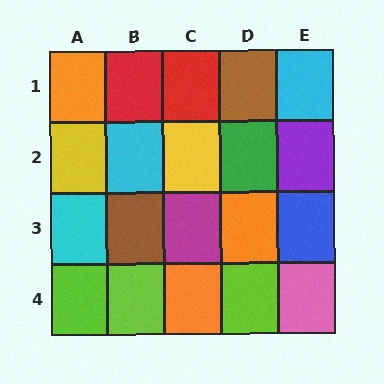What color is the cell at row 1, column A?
Orange.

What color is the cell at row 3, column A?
Cyan.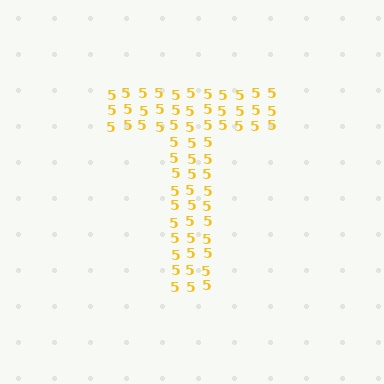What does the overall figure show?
The overall figure shows the letter T.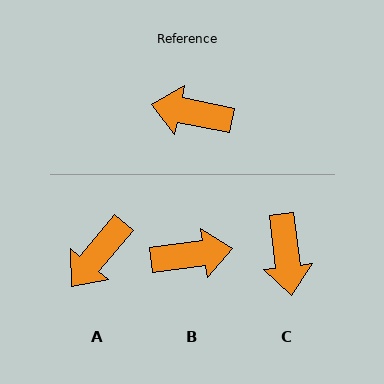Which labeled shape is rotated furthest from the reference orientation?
B, about 161 degrees away.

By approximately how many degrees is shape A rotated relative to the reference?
Approximately 62 degrees counter-clockwise.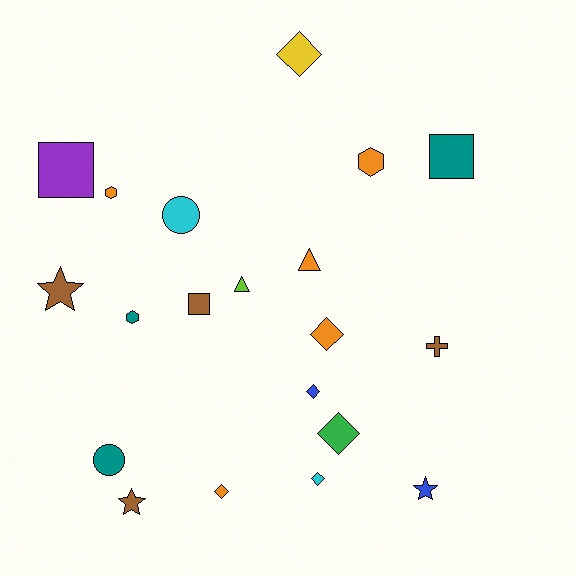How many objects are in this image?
There are 20 objects.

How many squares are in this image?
There are 3 squares.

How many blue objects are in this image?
There are 2 blue objects.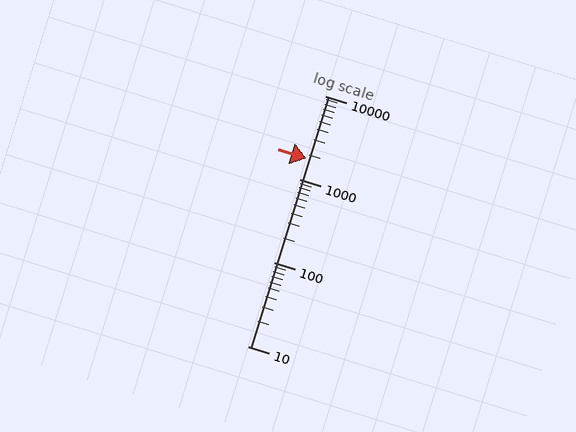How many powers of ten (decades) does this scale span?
The scale spans 3 decades, from 10 to 10000.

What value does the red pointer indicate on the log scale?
The pointer indicates approximately 1800.